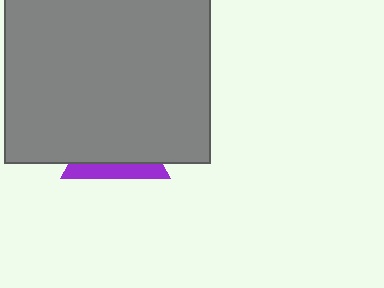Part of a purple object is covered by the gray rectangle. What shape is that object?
It is a triangle.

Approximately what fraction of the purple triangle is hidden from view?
Roughly 70% of the purple triangle is hidden behind the gray rectangle.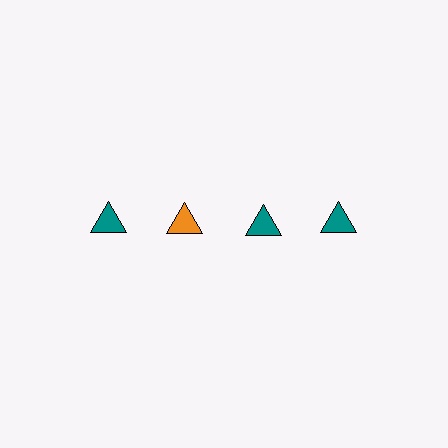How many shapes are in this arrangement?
There are 4 shapes arranged in a grid pattern.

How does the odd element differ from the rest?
It has a different color: orange instead of teal.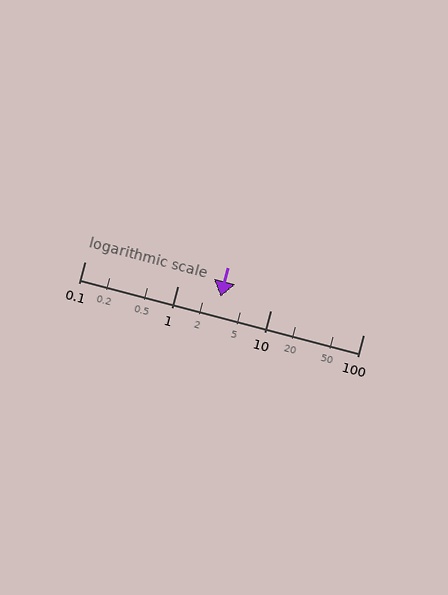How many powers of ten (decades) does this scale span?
The scale spans 3 decades, from 0.1 to 100.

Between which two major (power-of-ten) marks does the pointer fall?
The pointer is between 1 and 10.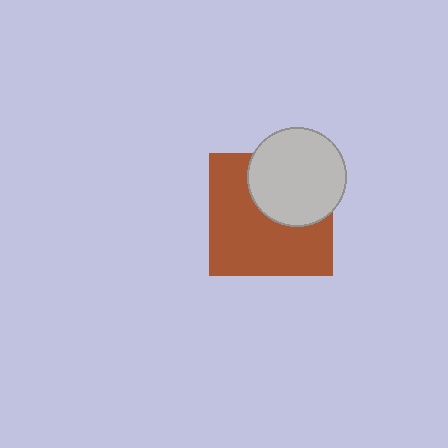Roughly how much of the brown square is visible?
About half of it is visible (roughly 63%).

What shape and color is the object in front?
The object in front is a light gray circle.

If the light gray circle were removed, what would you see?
You would see the complete brown square.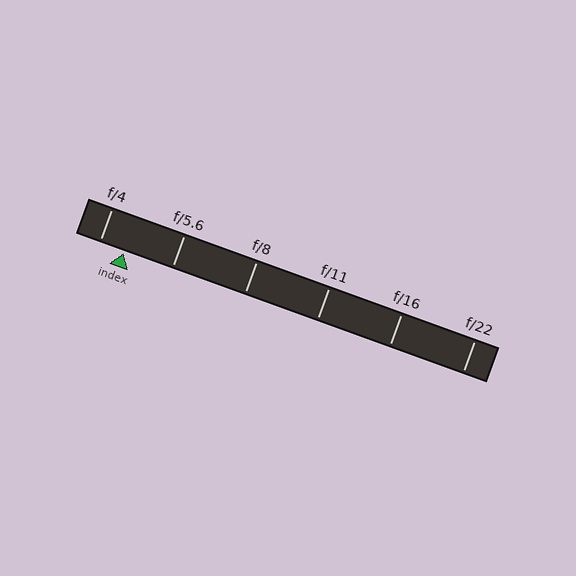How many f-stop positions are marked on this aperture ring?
There are 6 f-stop positions marked.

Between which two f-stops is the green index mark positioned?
The index mark is between f/4 and f/5.6.